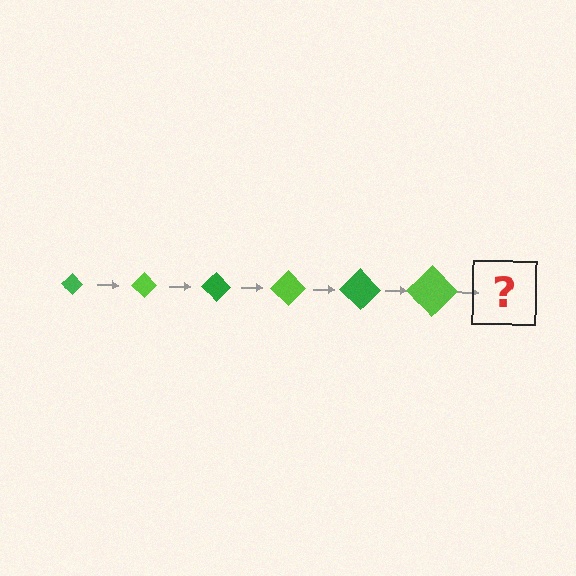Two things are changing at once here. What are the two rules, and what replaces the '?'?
The two rules are that the diamond grows larger each step and the color cycles through green and lime. The '?' should be a green diamond, larger than the previous one.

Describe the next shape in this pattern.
It should be a green diamond, larger than the previous one.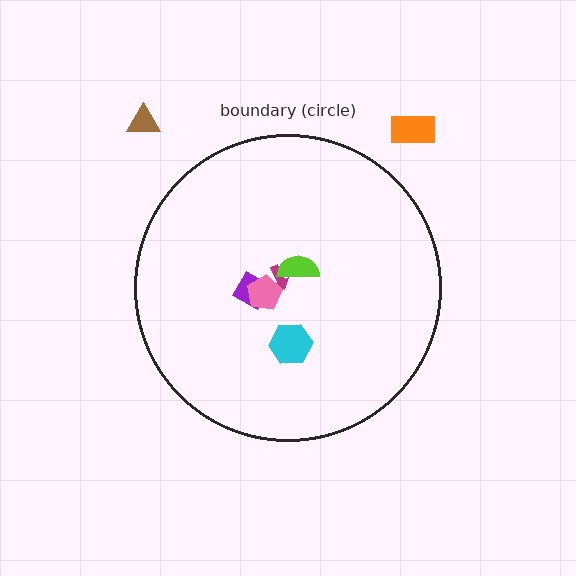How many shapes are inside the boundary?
5 inside, 2 outside.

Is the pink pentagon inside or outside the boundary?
Inside.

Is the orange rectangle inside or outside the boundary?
Outside.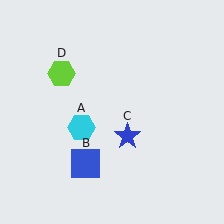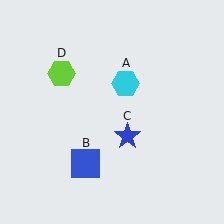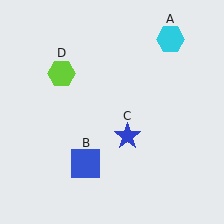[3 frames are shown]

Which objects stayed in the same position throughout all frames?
Blue square (object B) and blue star (object C) and lime hexagon (object D) remained stationary.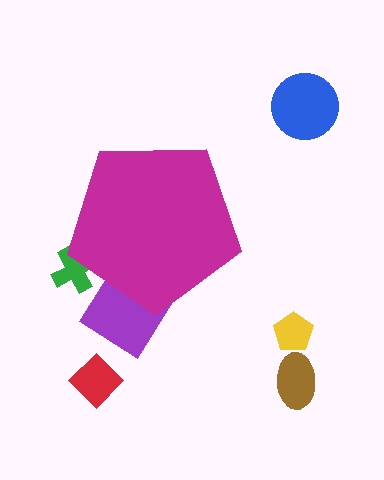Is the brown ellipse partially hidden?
No, the brown ellipse is fully visible.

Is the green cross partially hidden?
Yes, the green cross is partially hidden behind the magenta pentagon.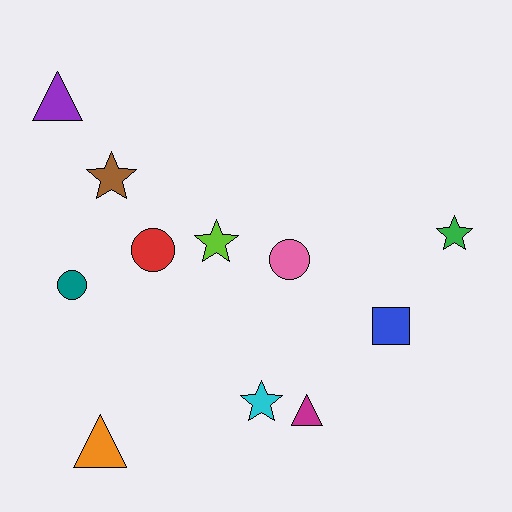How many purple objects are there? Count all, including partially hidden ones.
There is 1 purple object.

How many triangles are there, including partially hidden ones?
There are 3 triangles.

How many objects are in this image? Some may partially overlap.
There are 11 objects.